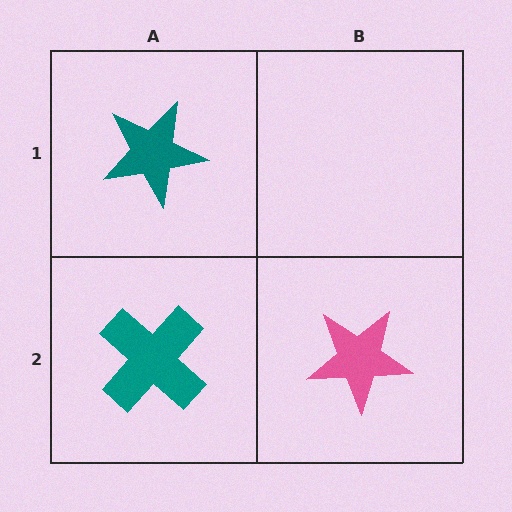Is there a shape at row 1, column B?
No, that cell is empty.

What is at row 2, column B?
A pink star.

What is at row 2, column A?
A teal cross.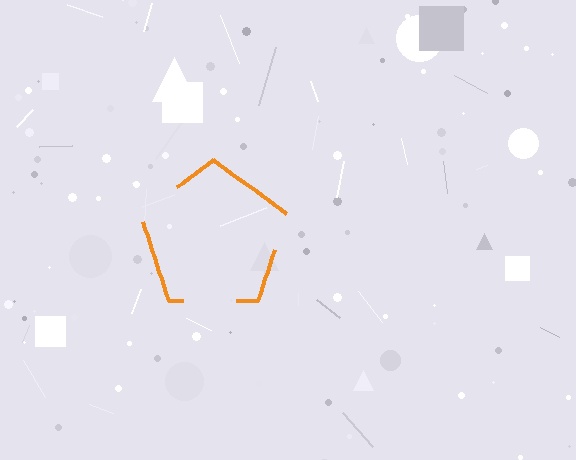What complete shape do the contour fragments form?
The contour fragments form a pentagon.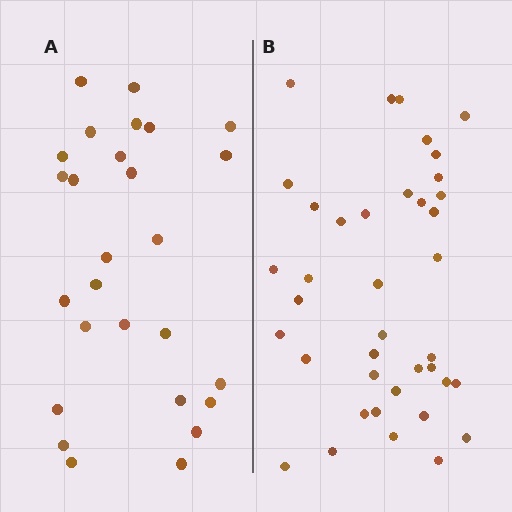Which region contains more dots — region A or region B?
Region B (the right region) has more dots.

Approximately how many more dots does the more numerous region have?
Region B has roughly 12 or so more dots than region A.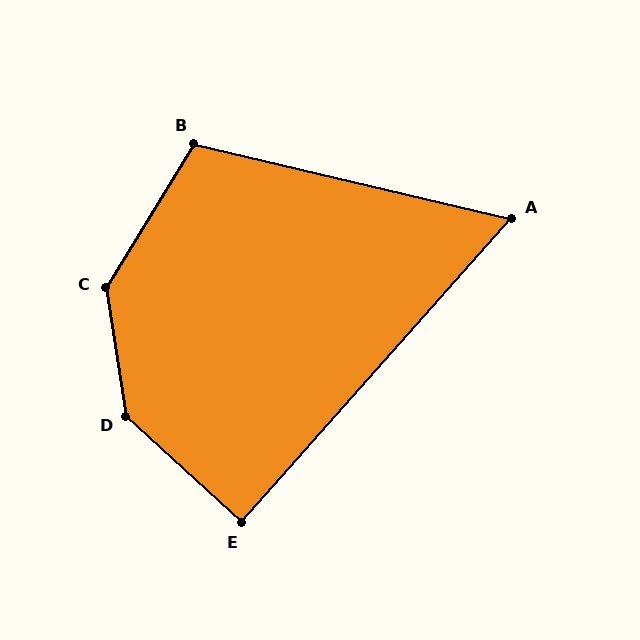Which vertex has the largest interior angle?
D, at approximately 141 degrees.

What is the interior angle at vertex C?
Approximately 140 degrees (obtuse).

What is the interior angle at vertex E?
Approximately 89 degrees (approximately right).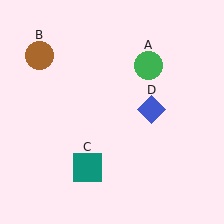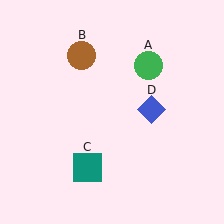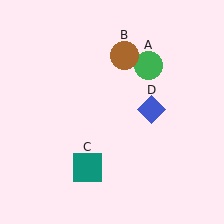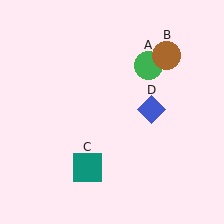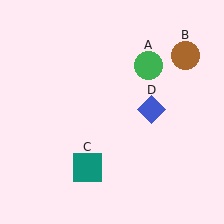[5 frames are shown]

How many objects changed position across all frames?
1 object changed position: brown circle (object B).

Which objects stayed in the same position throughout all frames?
Green circle (object A) and teal square (object C) and blue diamond (object D) remained stationary.